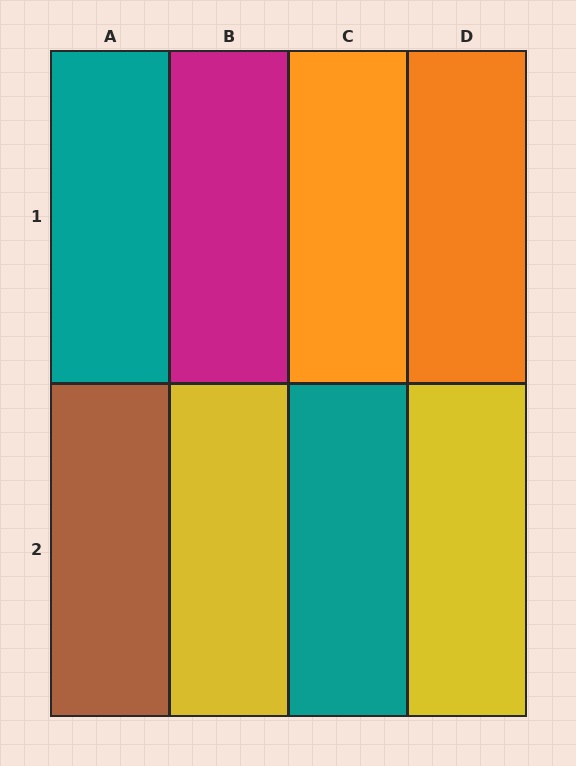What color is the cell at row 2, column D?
Yellow.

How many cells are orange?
2 cells are orange.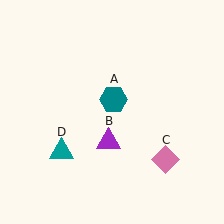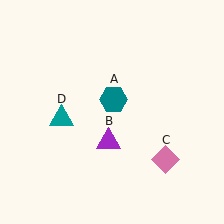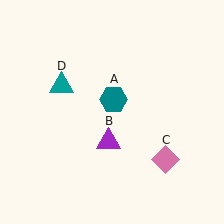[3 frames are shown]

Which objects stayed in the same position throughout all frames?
Teal hexagon (object A) and purple triangle (object B) and pink diamond (object C) remained stationary.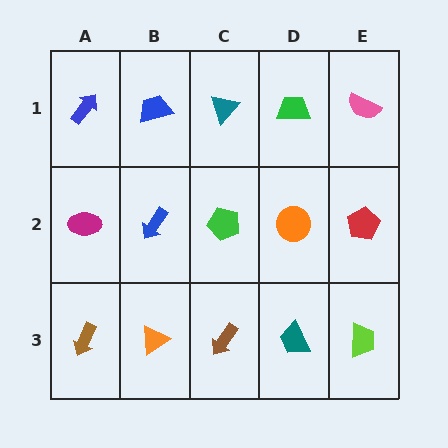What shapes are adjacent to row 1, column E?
A red pentagon (row 2, column E), a green trapezoid (row 1, column D).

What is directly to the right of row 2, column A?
A blue arrow.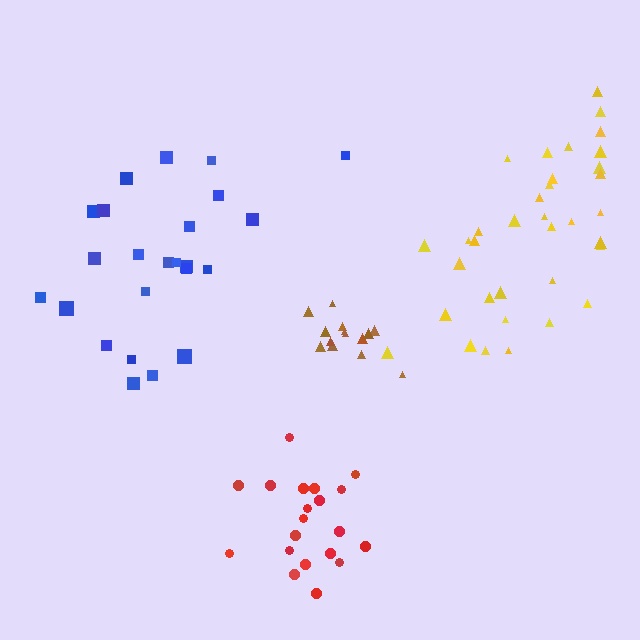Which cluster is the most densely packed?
Brown.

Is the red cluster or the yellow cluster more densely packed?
Red.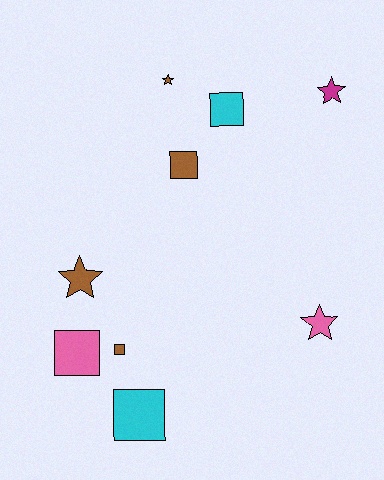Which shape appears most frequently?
Square, with 5 objects.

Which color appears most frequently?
Brown, with 4 objects.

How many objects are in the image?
There are 9 objects.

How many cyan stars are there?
There are no cyan stars.